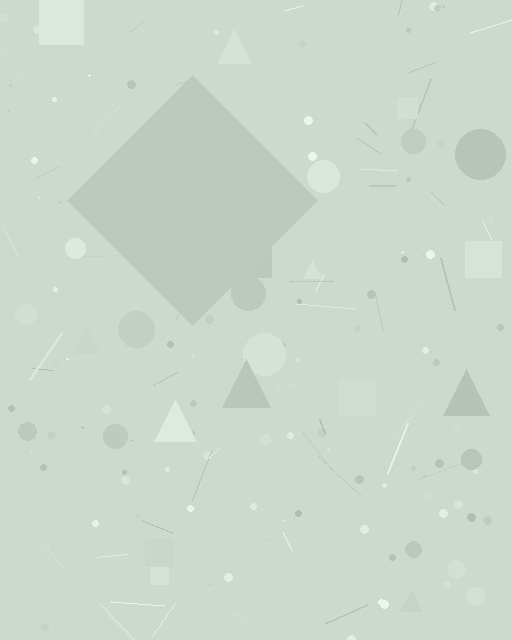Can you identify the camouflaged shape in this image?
The camouflaged shape is a diamond.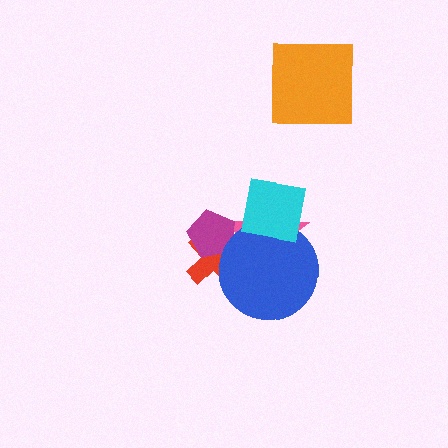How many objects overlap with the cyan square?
2 objects overlap with the cyan square.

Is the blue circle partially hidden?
Yes, it is partially covered by another shape.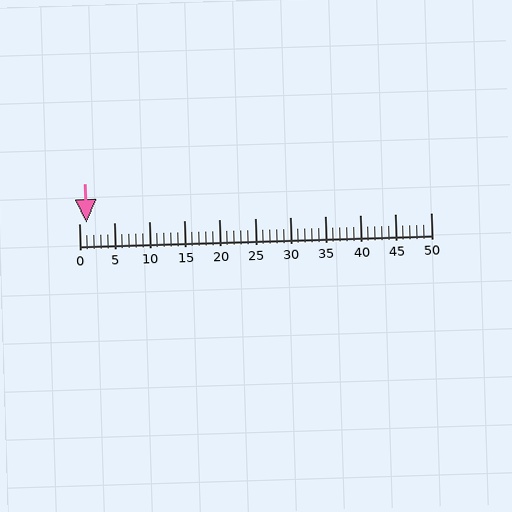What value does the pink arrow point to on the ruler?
The pink arrow points to approximately 1.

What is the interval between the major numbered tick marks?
The major tick marks are spaced 5 units apart.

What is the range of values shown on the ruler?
The ruler shows values from 0 to 50.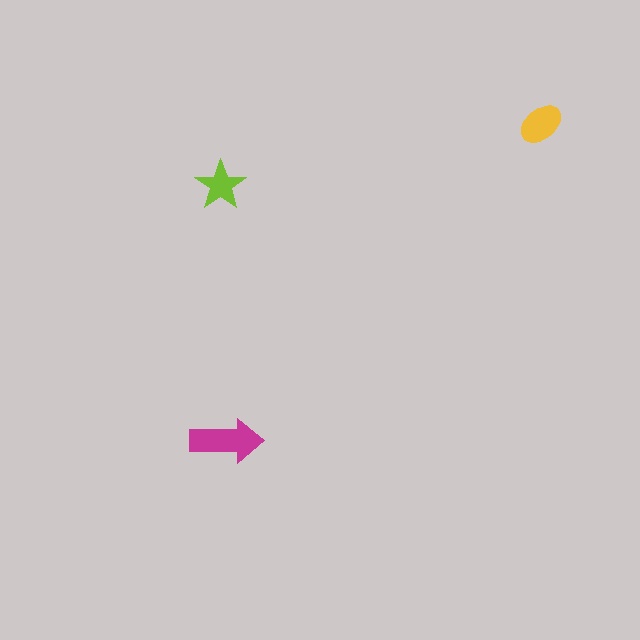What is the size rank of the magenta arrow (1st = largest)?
1st.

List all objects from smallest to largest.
The lime star, the yellow ellipse, the magenta arrow.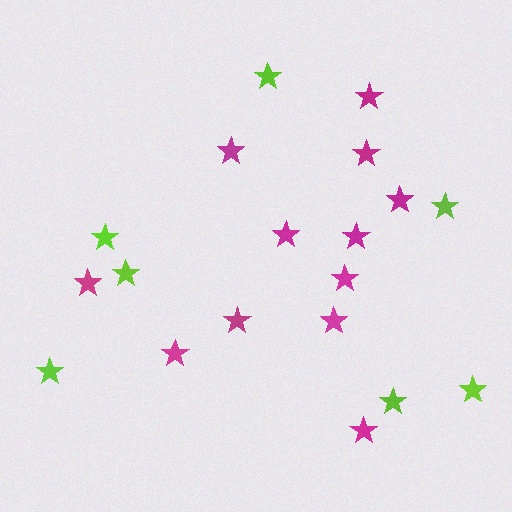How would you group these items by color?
There are 2 groups: one group of magenta stars (12) and one group of lime stars (7).